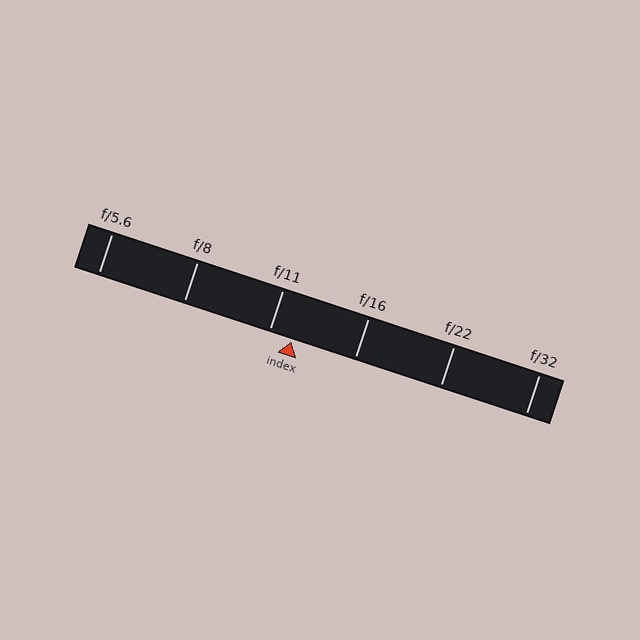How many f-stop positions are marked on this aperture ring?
There are 6 f-stop positions marked.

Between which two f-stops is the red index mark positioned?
The index mark is between f/11 and f/16.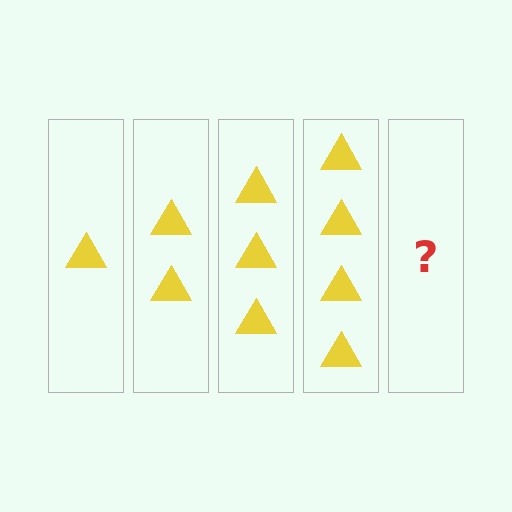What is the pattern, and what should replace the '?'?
The pattern is that each step adds one more triangle. The '?' should be 5 triangles.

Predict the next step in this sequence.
The next step is 5 triangles.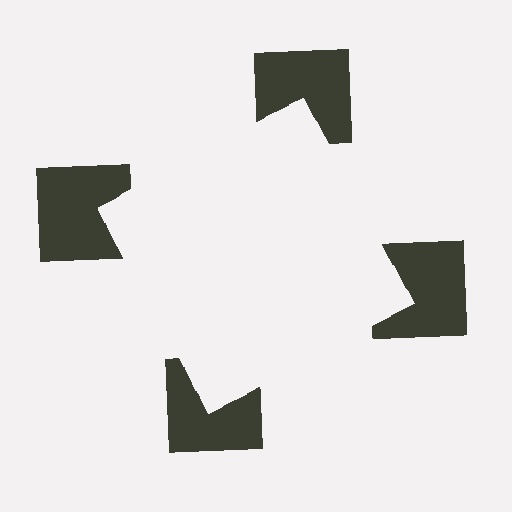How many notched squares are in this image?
There are 4 — one at each vertex of the illusory square.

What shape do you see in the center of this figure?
An illusory square — its edges are inferred from the aligned wedge cuts in the notched squares, not physically drawn.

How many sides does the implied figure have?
4 sides.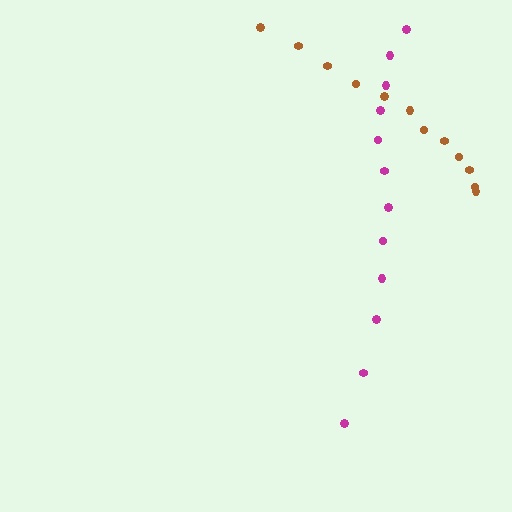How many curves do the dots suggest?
There are 2 distinct paths.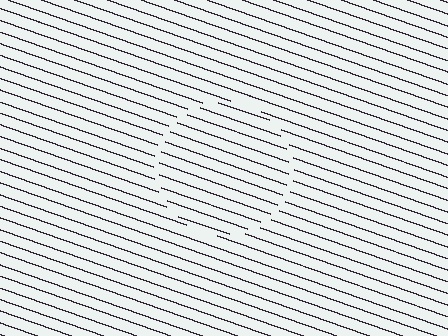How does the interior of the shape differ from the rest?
The interior of the shape contains the same grating, shifted by half a period — the contour is defined by the phase discontinuity where line-ends from the inner and outer gratings abut.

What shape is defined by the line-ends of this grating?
An illusory circle. The interior of the shape contains the same grating, shifted by half a period — the contour is defined by the phase discontinuity where line-ends from the inner and outer gratings abut.